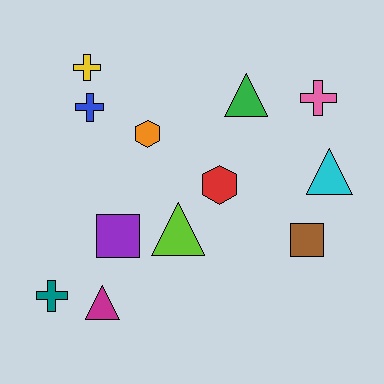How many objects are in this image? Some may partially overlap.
There are 12 objects.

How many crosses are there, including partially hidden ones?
There are 4 crosses.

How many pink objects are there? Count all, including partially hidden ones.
There is 1 pink object.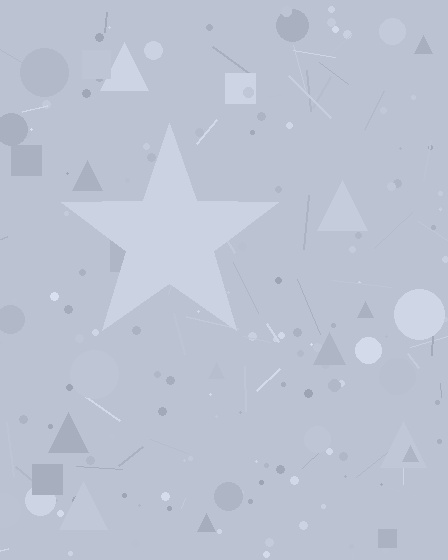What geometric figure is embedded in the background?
A star is embedded in the background.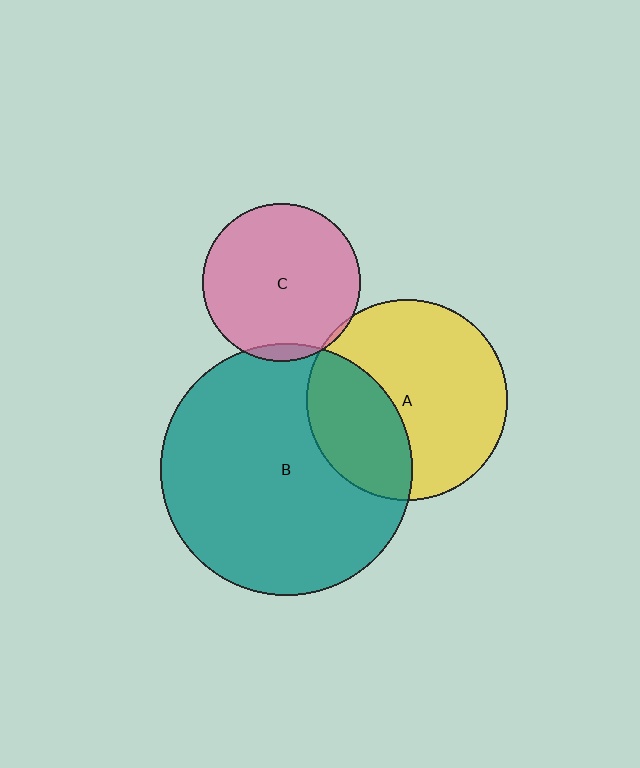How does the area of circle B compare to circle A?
Approximately 1.6 times.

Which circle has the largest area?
Circle B (teal).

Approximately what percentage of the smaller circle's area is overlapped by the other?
Approximately 5%.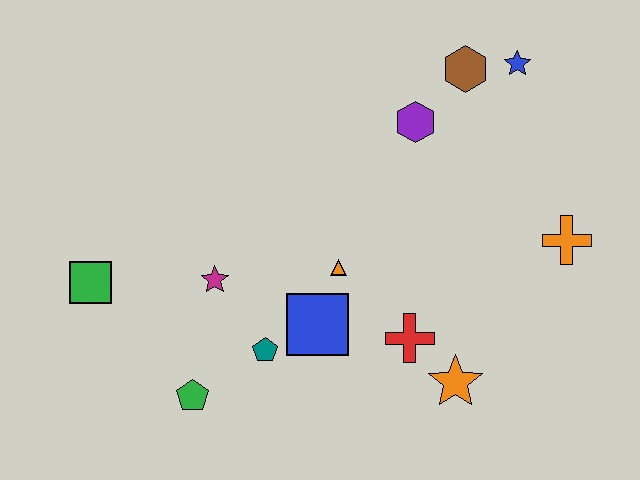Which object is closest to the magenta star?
The teal pentagon is closest to the magenta star.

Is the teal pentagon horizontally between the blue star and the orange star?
No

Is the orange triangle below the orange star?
No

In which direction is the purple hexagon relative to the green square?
The purple hexagon is to the right of the green square.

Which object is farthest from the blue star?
The green square is farthest from the blue star.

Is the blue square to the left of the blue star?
Yes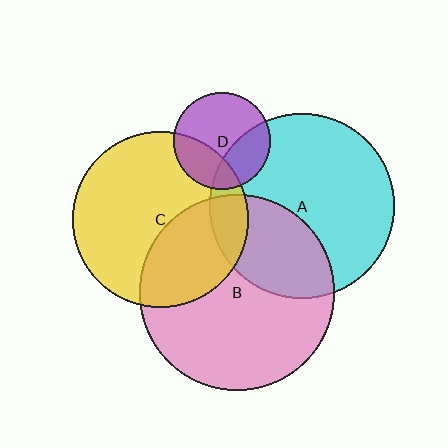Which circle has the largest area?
Circle B (pink).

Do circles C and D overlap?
Yes.